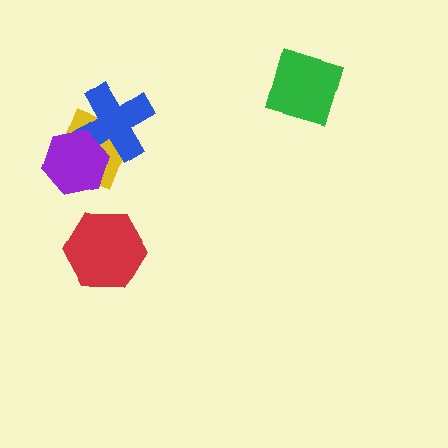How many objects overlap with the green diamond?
0 objects overlap with the green diamond.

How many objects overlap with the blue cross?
2 objects overlap with the blue cross.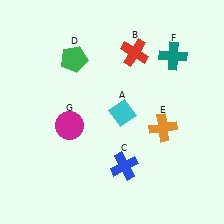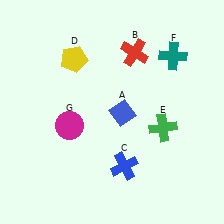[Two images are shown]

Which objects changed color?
A changed from cyan to blue. D changed from green to yellow. E changed from orange to green.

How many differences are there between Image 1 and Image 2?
There are 3 differences between the two images.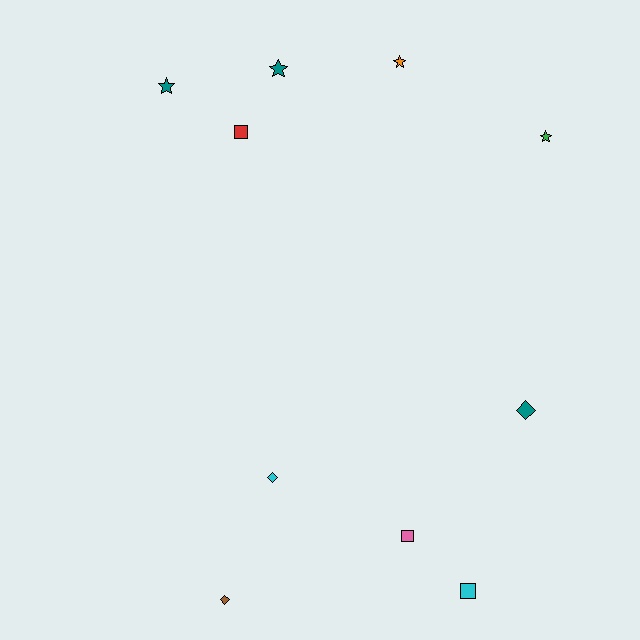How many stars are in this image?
There are 4 stars.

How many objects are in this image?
There are 10 objects.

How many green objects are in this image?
There is 1 green object.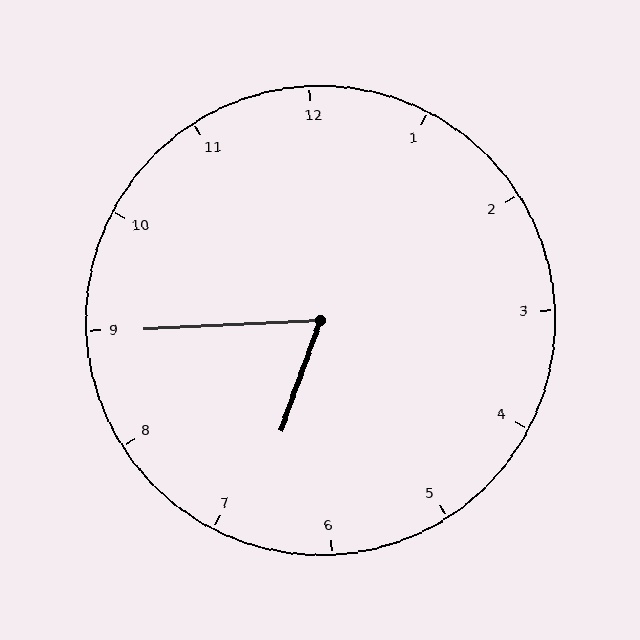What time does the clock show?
6:45.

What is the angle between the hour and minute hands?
Approximately 68 degrees.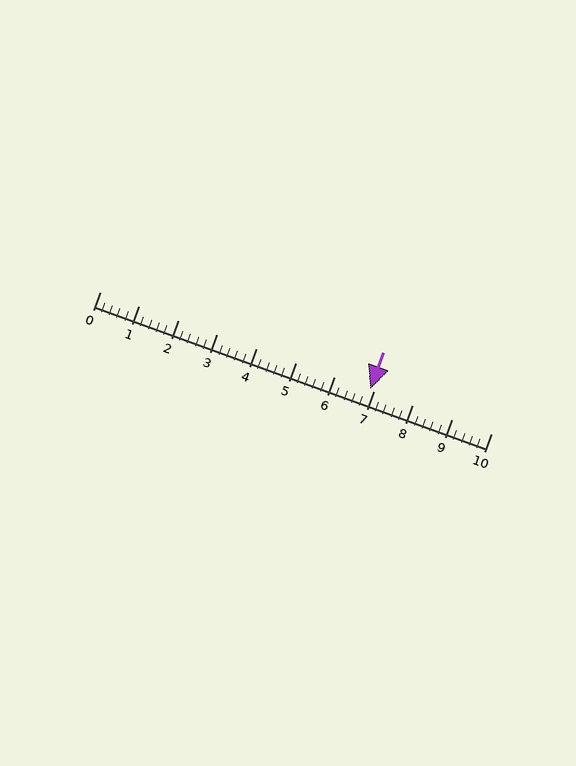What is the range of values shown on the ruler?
The ruler shows values from 0 to 10.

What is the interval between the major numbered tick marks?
The major tick marks are spaced 1 units apart.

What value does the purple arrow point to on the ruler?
The purple arrow points to approximately 6.9.